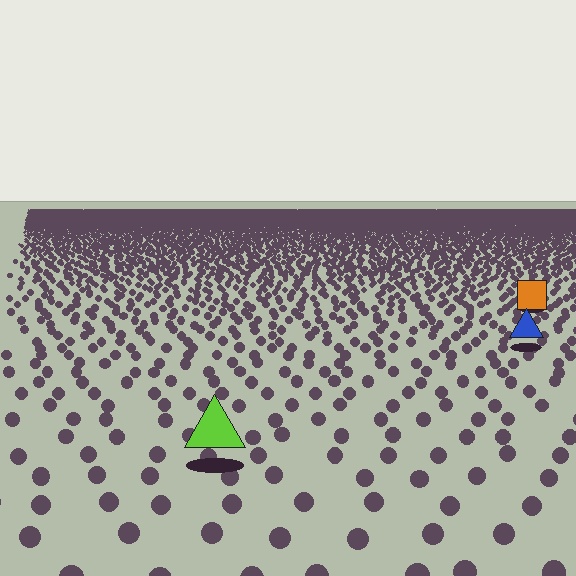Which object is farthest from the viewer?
The orange square is farthest from the viewer. It appears smaller and the ground texture around it is denser.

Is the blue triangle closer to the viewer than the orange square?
Yes. The blue triangle is closer — you can tell from the texture gradient: the ground texture is coarser near it.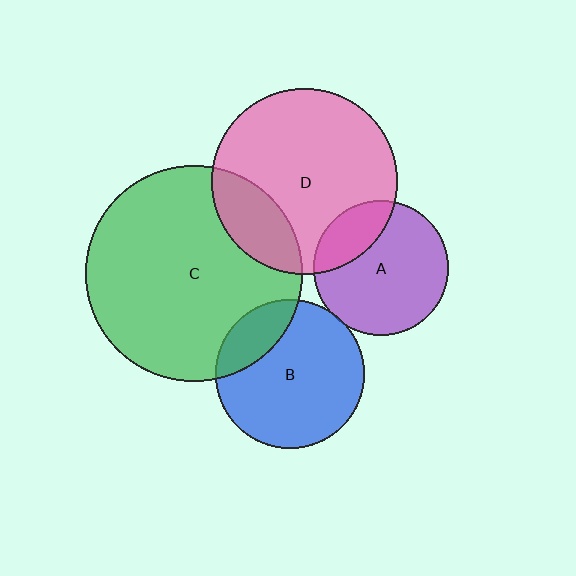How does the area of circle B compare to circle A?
Approximately 1.2 times.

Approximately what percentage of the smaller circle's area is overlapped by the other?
Approximately 5%.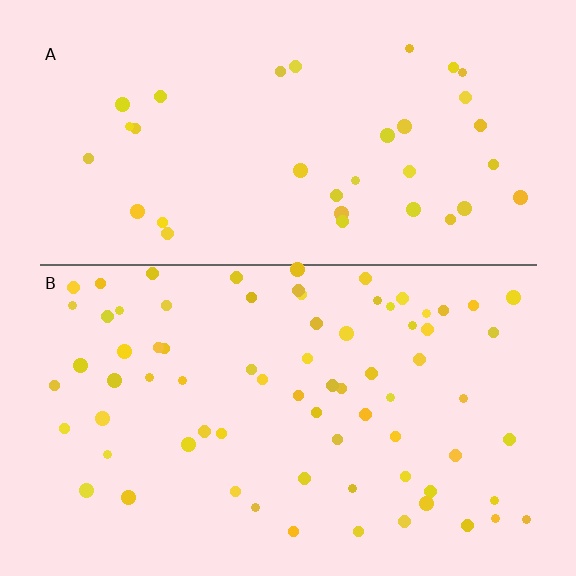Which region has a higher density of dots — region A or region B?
B (the bottom).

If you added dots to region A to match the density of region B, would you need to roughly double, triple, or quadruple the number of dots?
Approximately double.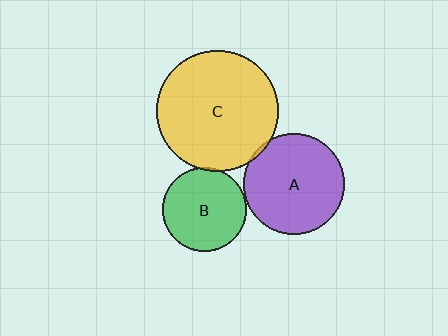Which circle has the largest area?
Circle C (yellow).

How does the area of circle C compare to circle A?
Approximately 1.5 times.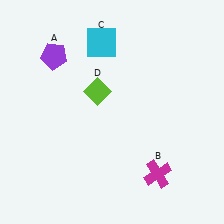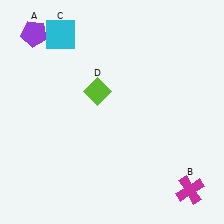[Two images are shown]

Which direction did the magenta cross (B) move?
The magenta cross (B) moved right.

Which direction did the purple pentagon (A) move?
The purple pentagon (A) moved up.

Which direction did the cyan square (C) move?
The cyan square (C) moved left.